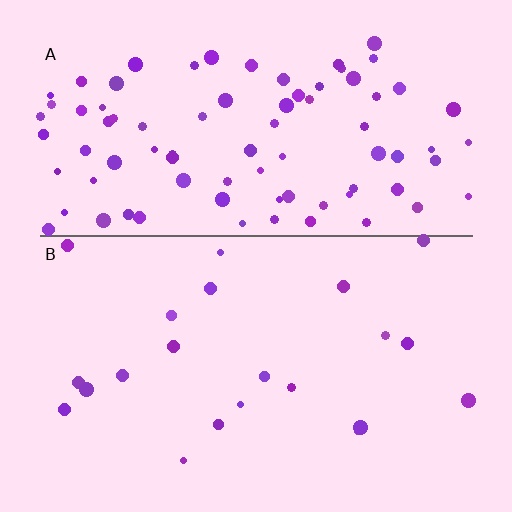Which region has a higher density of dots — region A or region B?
A (the top).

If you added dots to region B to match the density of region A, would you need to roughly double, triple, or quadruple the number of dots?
Approximately quadruple.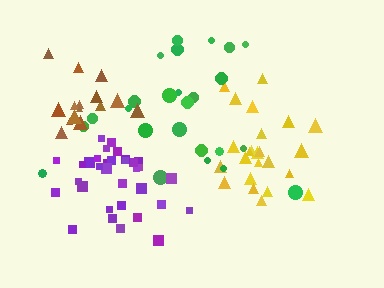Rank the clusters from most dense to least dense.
purple, yellow, brown, green.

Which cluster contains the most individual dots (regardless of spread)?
Purple (34).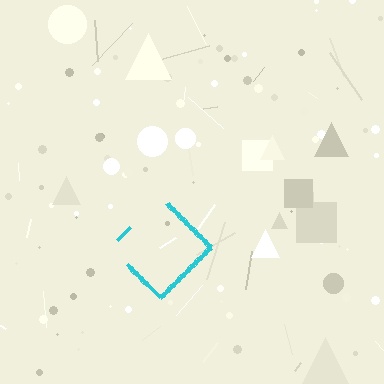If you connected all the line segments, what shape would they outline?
They would outline a diamond.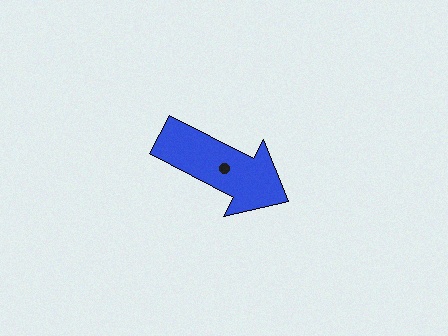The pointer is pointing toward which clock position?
Roughly 4 o'clock.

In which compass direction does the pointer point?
Southeast.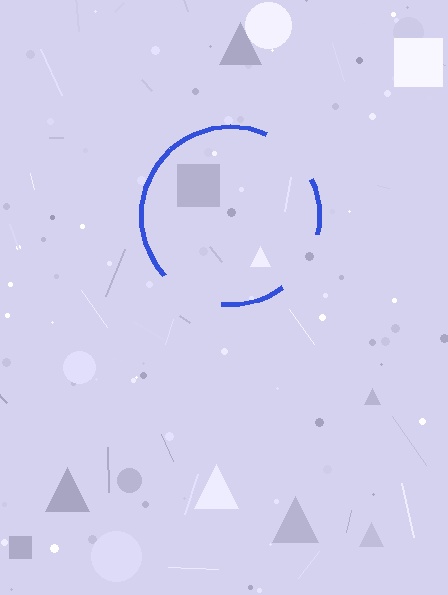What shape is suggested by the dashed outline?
The dashed outline suggests a circle.